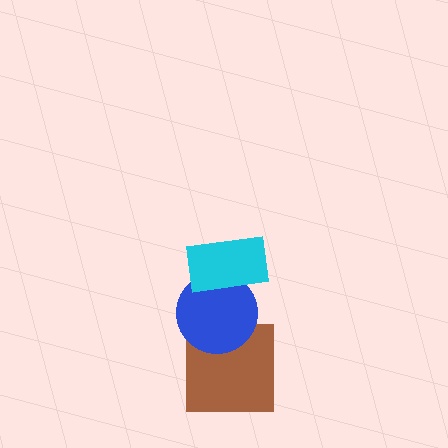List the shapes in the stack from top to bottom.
From top to bottom: the cyan rectangle, the blue circle, the brown square.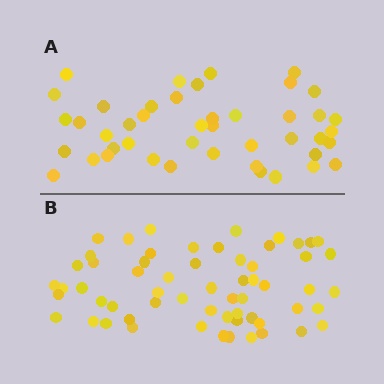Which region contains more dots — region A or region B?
Region B (the bottom region) has more dots.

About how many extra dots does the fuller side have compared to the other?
Region B has approximately 15 more dots than region A.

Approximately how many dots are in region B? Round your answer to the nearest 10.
About 60 dots.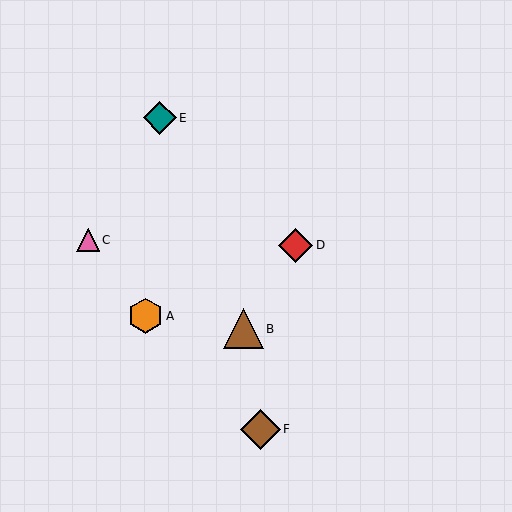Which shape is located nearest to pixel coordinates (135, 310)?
The orange hexagon (labeled A) at (146, 316) is nearest to that location.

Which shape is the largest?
The brown diamond (labeled F) is the largest.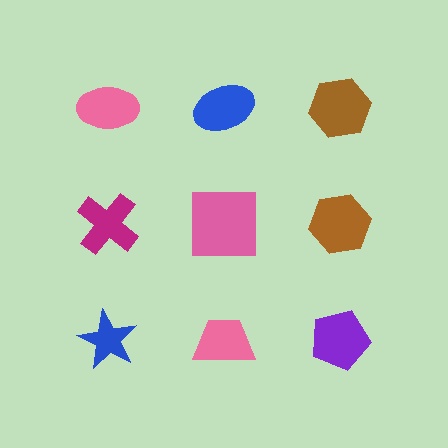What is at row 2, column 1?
A magenta cross.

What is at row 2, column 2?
A pink square.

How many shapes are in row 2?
3 shapes.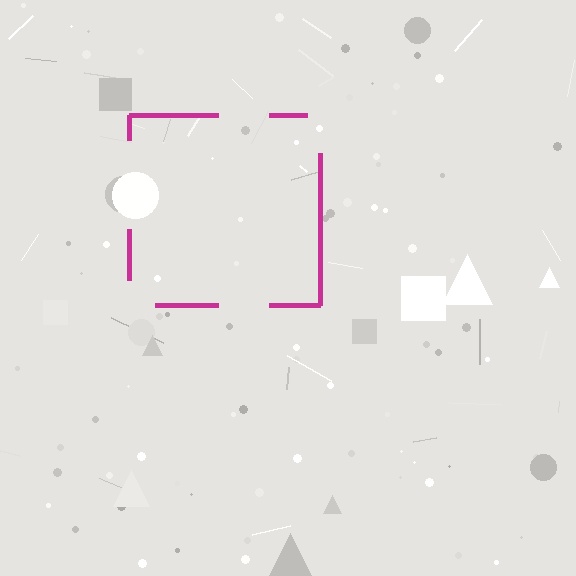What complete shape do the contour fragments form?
The contour fragments form a square.